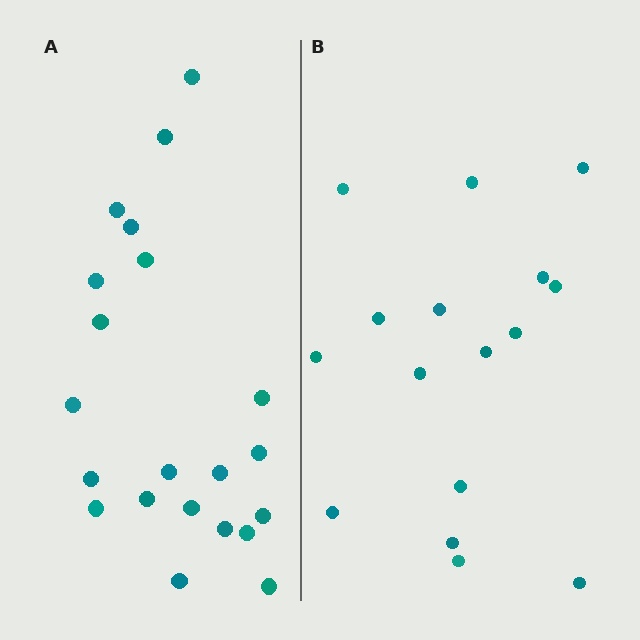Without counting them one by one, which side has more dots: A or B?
Region A (the left region) has more dots.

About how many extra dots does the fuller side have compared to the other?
Region A has about 5 more dots than region B.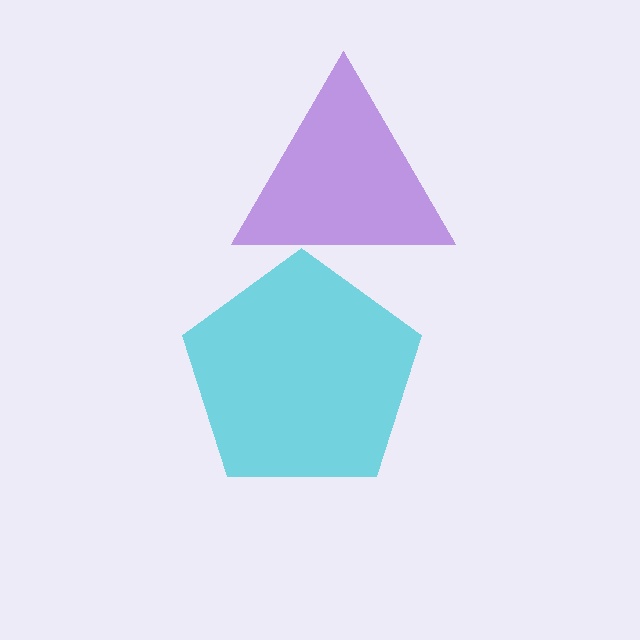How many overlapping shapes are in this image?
There are 2 overlapping shapes in the image.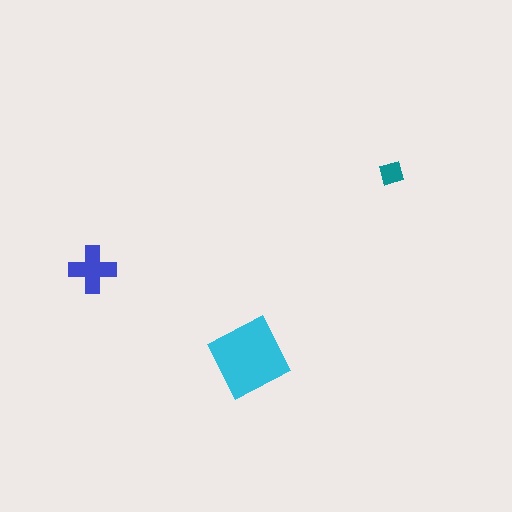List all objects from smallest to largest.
The teal diamond, the blue cross, the cyan square.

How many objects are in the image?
There are 3 objects in the image.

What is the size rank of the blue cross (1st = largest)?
2nd.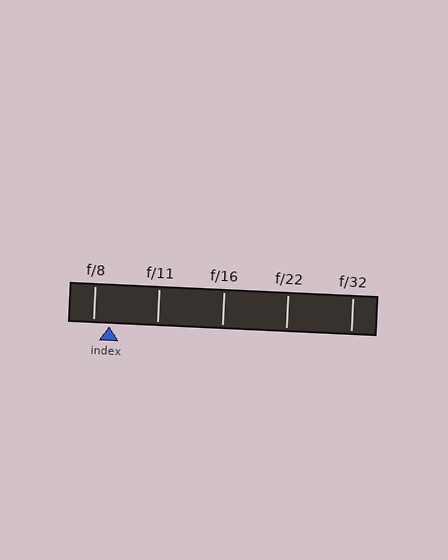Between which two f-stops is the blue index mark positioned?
The index mark is between f/8 and f/11.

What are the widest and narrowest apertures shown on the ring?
The widest aperture shown is f/8 and the narrowest is f/32.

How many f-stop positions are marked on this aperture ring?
There are 5 f-stop positions marked.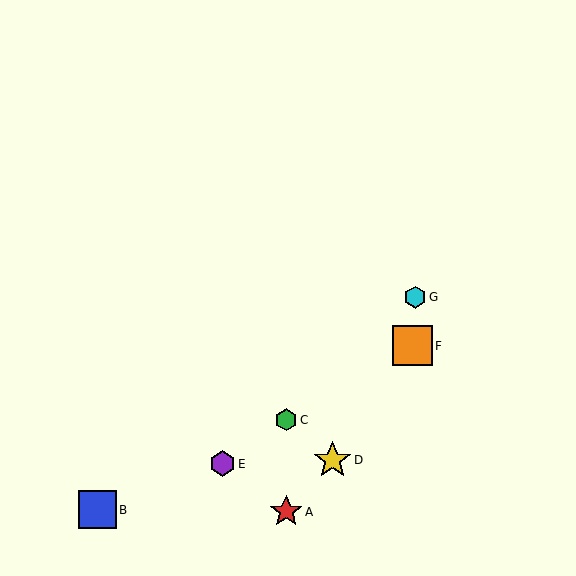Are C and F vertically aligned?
No, C is at x≈286 and F is at x≈412.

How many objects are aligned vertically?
2 objects (A, C) are aligned vertically.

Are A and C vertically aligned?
Yes, both are at x≈286.